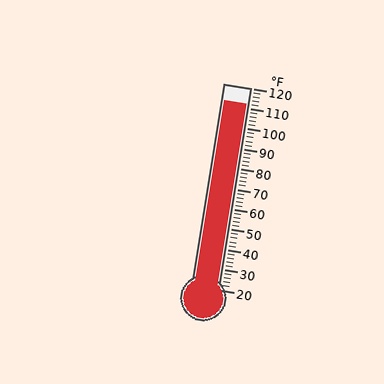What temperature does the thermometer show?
The thermometer shows approximately 112°F.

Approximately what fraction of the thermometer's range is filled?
The thermometer is filled to approximately 90% of its range.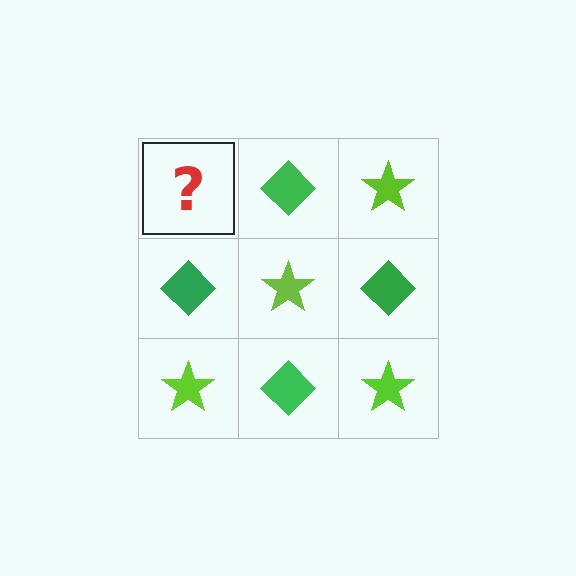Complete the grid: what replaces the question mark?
The question mark should be replaced with a lime star.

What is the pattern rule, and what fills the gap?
The rule is that it alternates lime star and green diamond in a checkerboard pattern. The gap should be filled with a lime star.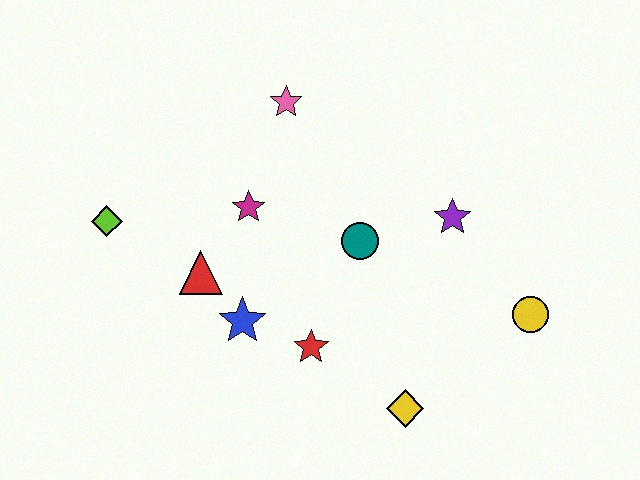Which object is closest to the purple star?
The teal circle is closest to the purple star.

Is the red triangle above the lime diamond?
No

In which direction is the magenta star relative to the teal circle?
The magenta star is to the left of the teal circle.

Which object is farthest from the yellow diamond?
The lime diamond is farthest from the yellow diamond.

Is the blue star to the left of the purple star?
Yes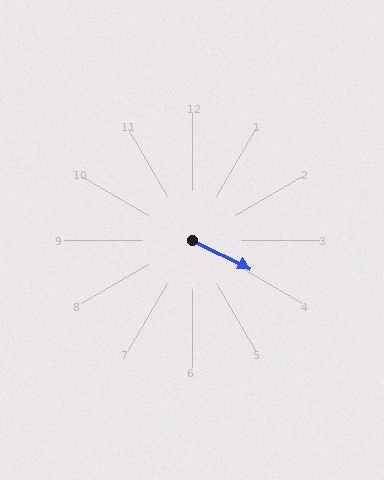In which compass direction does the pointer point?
Southeast.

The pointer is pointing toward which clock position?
Roughly 4 o'clock.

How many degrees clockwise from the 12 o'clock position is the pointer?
Approximately 116 degrees.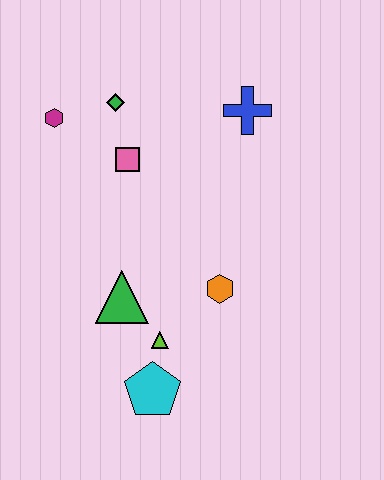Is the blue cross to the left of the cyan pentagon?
No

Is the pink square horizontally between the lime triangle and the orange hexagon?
No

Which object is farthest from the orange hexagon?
The magenta hexagon is farthest from the orange hexagon.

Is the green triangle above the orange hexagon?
No